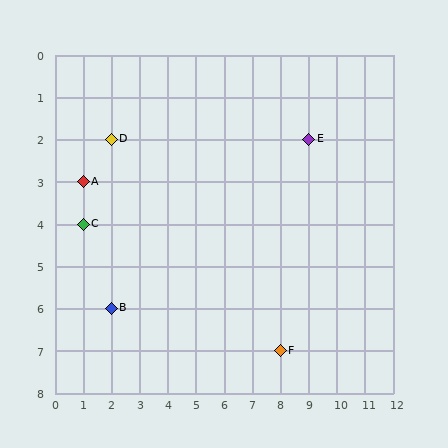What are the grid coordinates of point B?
Point B is at grid coordinates (2, 6).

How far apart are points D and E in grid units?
Points D and E are 7 columns apart.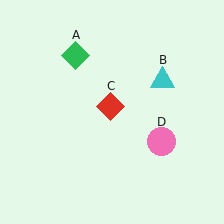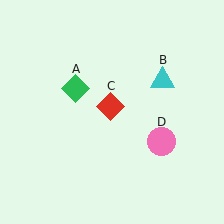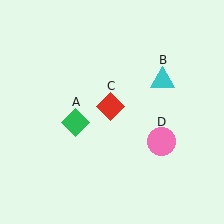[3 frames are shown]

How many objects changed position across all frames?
1 object changed position: green diamond (object A).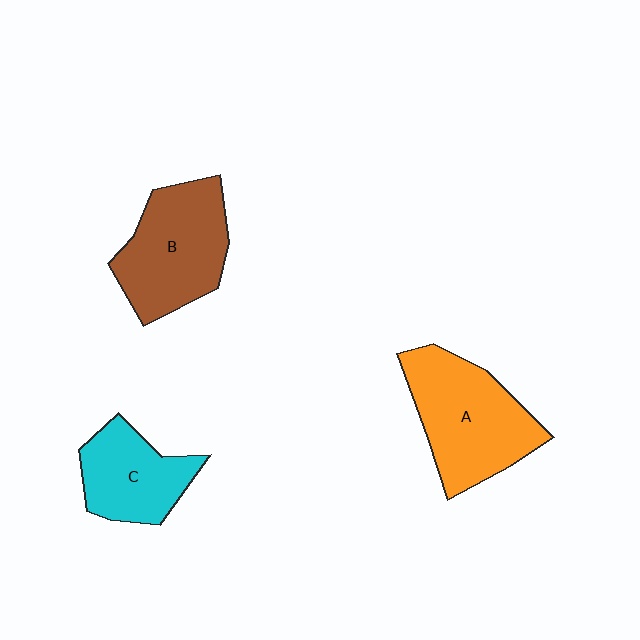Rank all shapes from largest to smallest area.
From largest to smallest: A (orange), B (brown), C (cyan).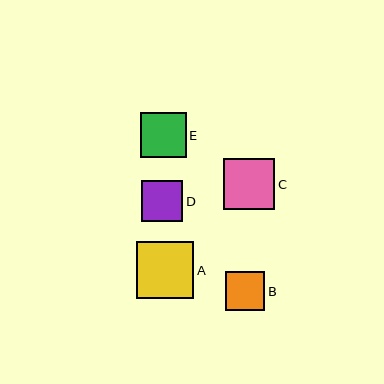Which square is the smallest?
Square B is the smallest with a size of approximately 39 pixels.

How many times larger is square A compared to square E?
Square A is approximately 1.3 times the size of square E.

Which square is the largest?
Square A is the largest with a size of approximately 57 pixels.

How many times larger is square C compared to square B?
Square C is approximately 1.3 times the size of square B.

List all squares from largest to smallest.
From largest to smallest: A, C, E, D, B.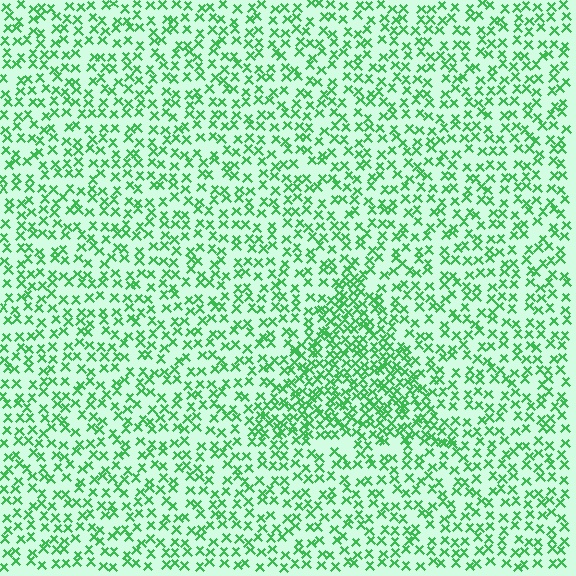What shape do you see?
I see a triangle.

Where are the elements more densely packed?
The elements are more densely packed inside the triangle boundary.